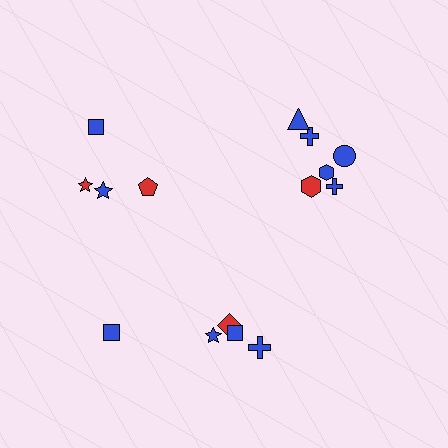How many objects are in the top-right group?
There are 6 objects.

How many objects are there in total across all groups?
There are 15 objects.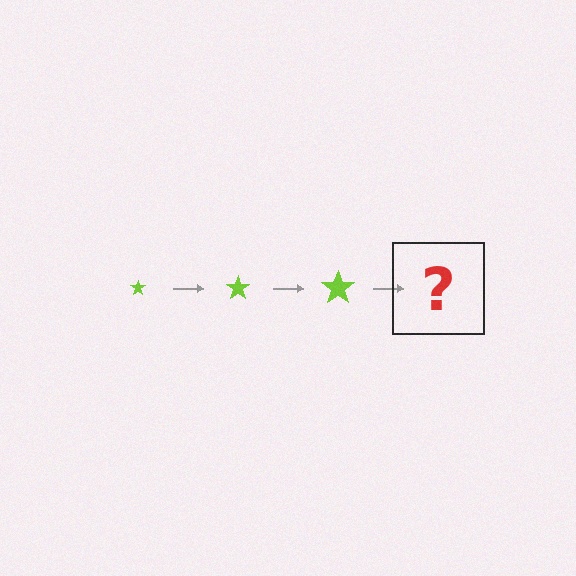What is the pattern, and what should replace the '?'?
The pattern is that the star gets progressively larger each step. The '?' should be a lime star, larger than the previous one.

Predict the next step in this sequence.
The next step is a lime star, larger than the previous one.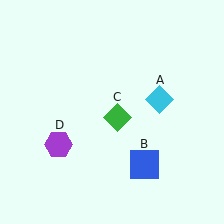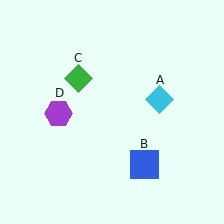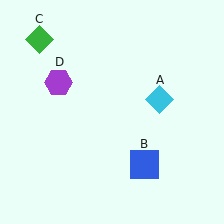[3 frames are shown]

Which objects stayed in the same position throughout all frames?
Cyan diamond (object A) and blue square (object B) remained stationary.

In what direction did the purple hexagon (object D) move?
The purple hexagon (object D) moved up.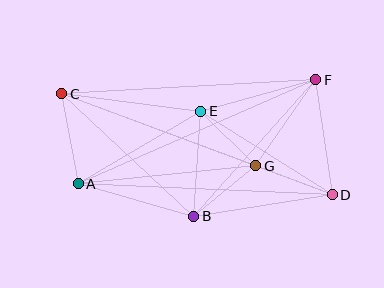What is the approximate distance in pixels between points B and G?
The distance between B and G is approximately 80 pixels.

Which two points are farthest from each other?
Points C and D are farthest from each other.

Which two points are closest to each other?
Points E and G are closest to each other.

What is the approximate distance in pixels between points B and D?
The distance between B and D is approximately 140 pixels.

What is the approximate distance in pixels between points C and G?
The distance between C and G is approximately 207 pixels.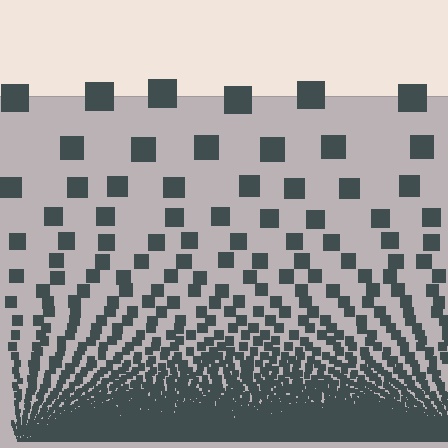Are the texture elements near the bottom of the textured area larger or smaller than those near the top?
Smaller. The gradient is inverted — elements near the bottom are smaller and denser.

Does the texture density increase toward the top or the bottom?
Density increases toward the bottom.